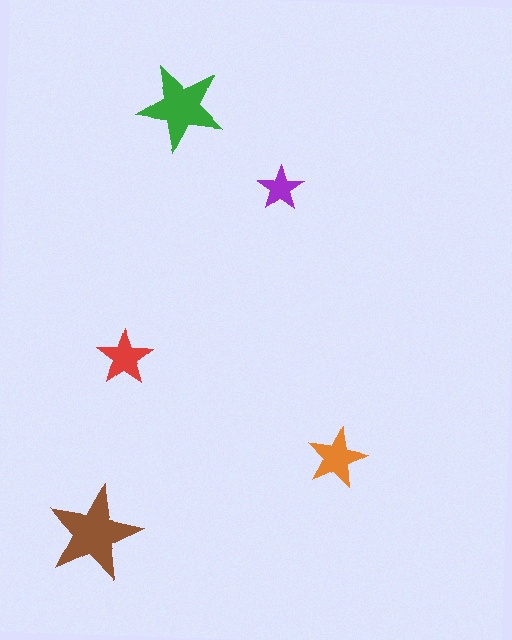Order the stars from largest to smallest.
the brown one, the green one, the orange one, the red one, the purple one.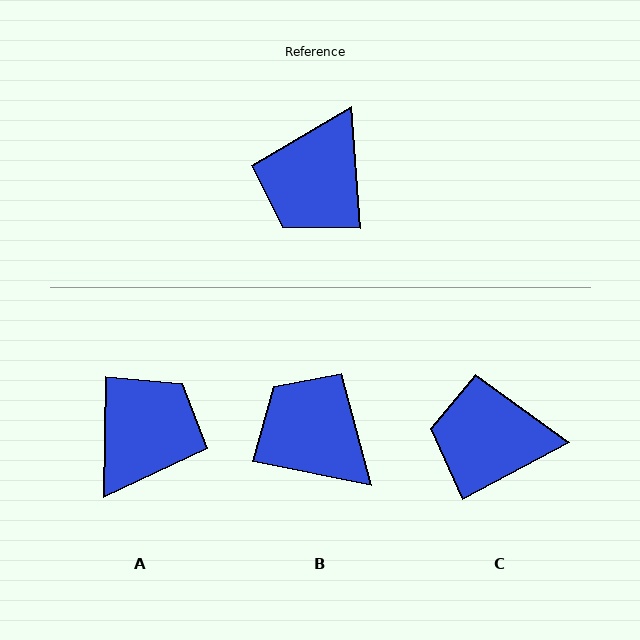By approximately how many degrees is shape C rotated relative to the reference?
Approximately 66 degrees clockwise.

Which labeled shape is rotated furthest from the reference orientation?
A, about 175 degrees away.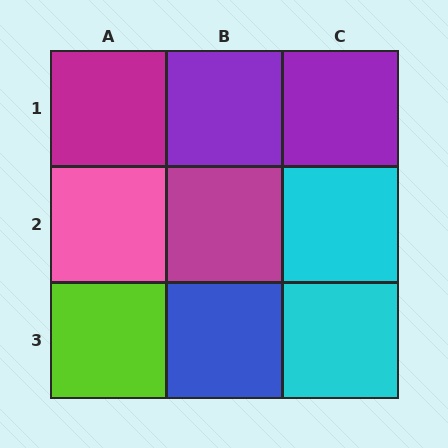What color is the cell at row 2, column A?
Pink.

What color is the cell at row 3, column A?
Lime.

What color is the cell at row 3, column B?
Blue.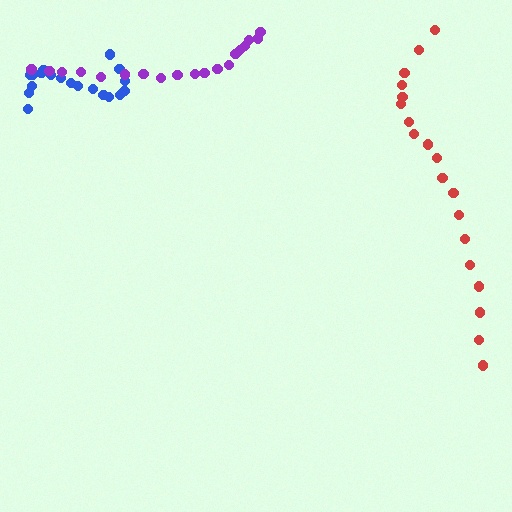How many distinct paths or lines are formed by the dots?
There are 3 distinct paths.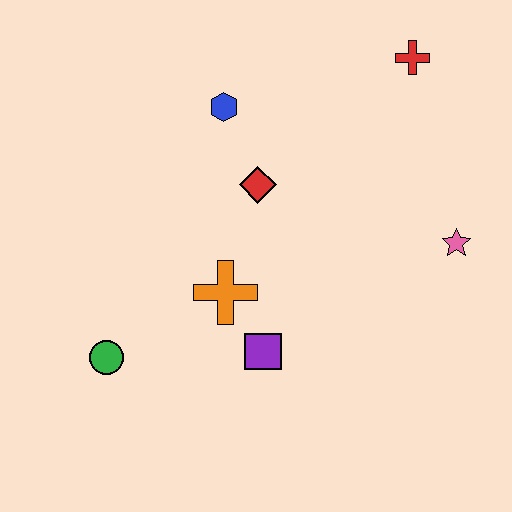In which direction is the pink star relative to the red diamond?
The pink star is to the right of the red diamond.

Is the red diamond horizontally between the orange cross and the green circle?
No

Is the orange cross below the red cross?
Yes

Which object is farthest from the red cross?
The green circle is farthest from the red cross.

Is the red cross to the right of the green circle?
Yes